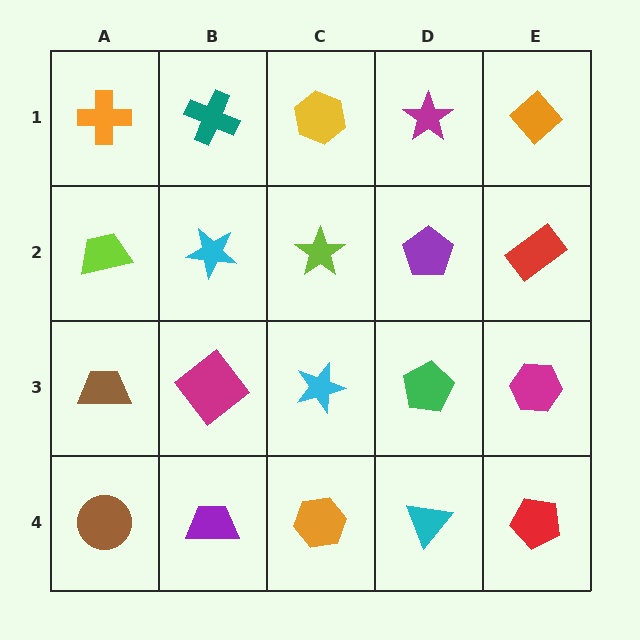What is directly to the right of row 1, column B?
A yellow hexagon.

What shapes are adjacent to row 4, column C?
A cyan star (row 3, column C), a purple trapezoid (row 4, column B), a cyan triangle (row 4, column D).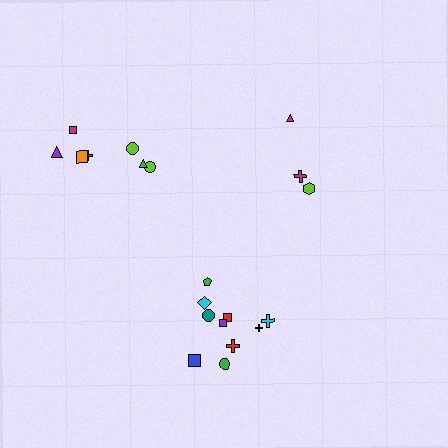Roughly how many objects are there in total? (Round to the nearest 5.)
Roughly 20 objects in total.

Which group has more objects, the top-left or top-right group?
The top-left group.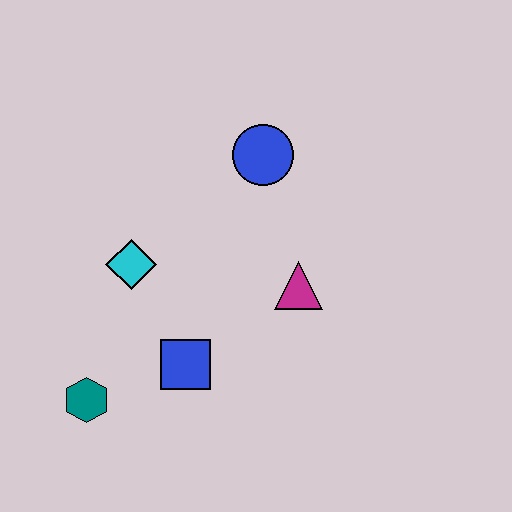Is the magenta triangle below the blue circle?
Yes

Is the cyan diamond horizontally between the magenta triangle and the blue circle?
No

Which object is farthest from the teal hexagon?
The blue circle is farthest from the teal hexagon.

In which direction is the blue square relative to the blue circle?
The blue square is below the blue circle.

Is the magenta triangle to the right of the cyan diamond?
Yes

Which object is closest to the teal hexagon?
The blue square is closest to the teal hexagon.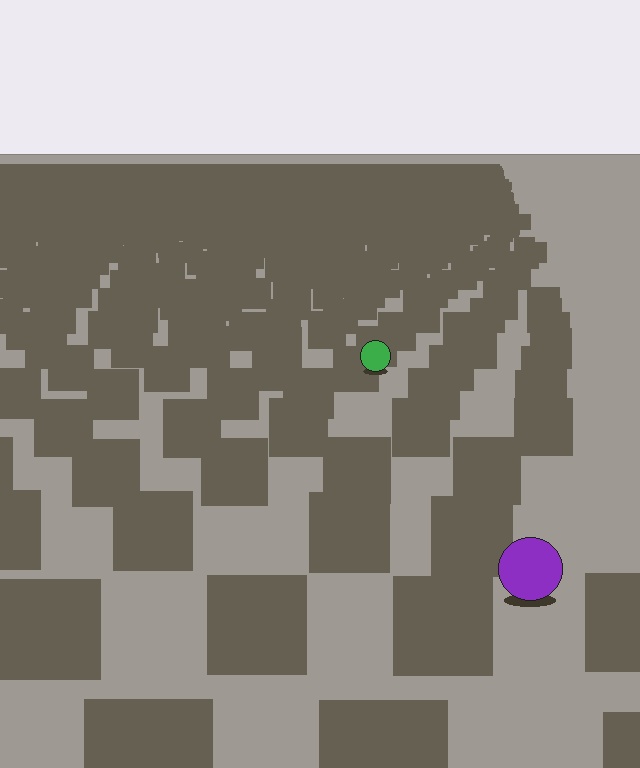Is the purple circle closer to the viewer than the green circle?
Yes. The purple circle is closer — you can tell from the texture gradient: the ground texture is coarser near it.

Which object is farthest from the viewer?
The green circle is farthest from the viewer. It appears smaller and the ground texture around it is denser.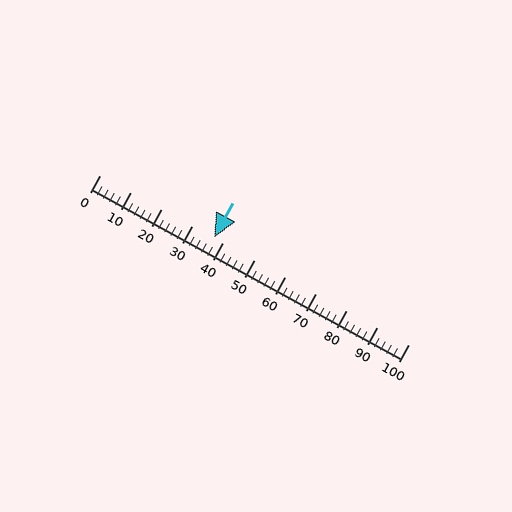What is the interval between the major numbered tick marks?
The major tick marks are spaced 10 units apart.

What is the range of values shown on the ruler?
The ruler shows values from 0 to 100.